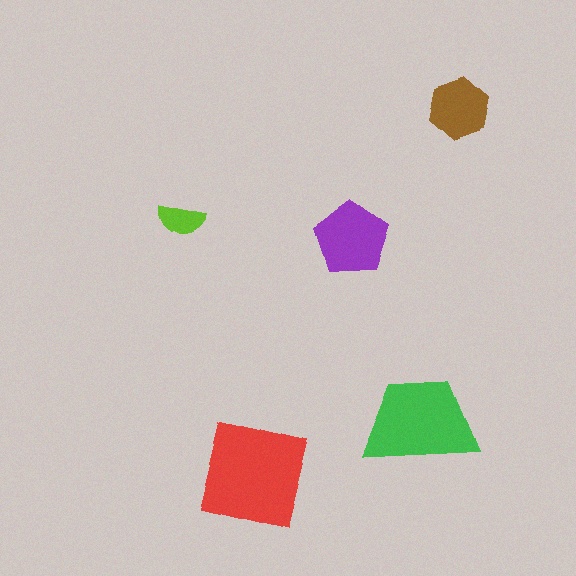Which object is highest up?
The brown hexagon is topmost.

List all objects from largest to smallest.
The red square, the green trapezoid, the purple pentagon, the brown hexagon, the lime semicircle.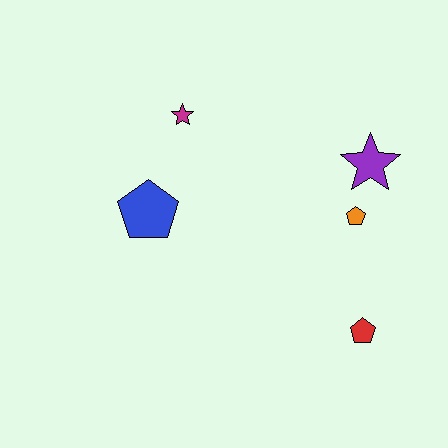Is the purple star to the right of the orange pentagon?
Yes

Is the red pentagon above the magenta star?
No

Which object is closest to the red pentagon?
The orange pentagon is closest to the red pentagon.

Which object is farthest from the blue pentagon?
The red pentagon is farthest from the blue pentagon.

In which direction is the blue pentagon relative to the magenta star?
The blue pentagon is below the magenta star.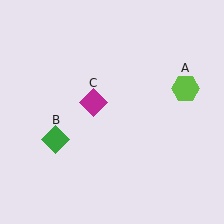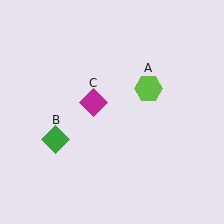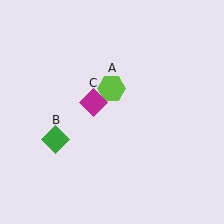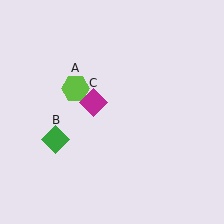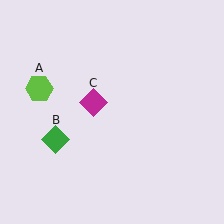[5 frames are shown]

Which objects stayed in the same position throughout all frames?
Green diamond (object B) and magenta diamond (object C) remained stationary.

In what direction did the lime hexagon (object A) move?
The lime hexagon (object A) moved left.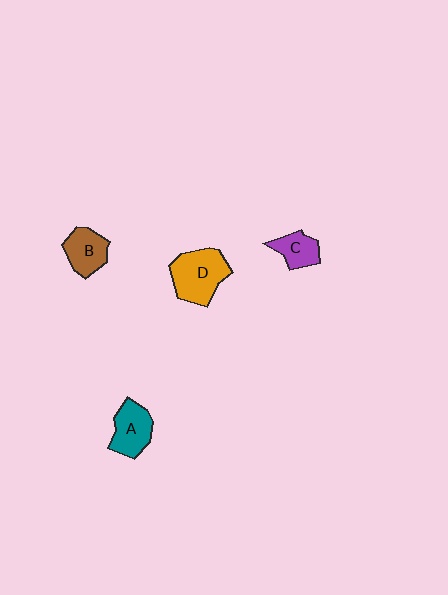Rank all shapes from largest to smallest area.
From largest to smallest: D (orange), A (teal), B (brown), C (purple).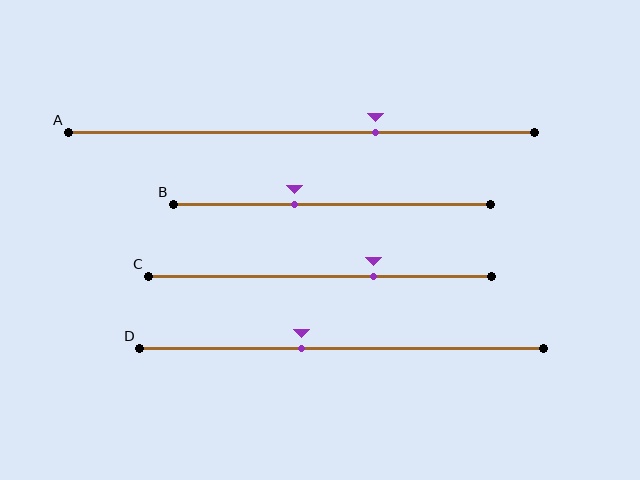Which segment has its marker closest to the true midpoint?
Segment D has its marker closest to the true midpoint.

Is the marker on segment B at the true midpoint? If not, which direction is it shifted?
No, the marker on segment B is shifted to the left by about 12% of the segment length.